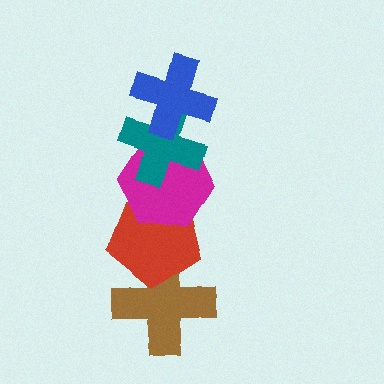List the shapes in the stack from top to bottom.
From top to bottom: the blue cross, the teal cross, the magenta hexagon, the red pentagon, the brown cross.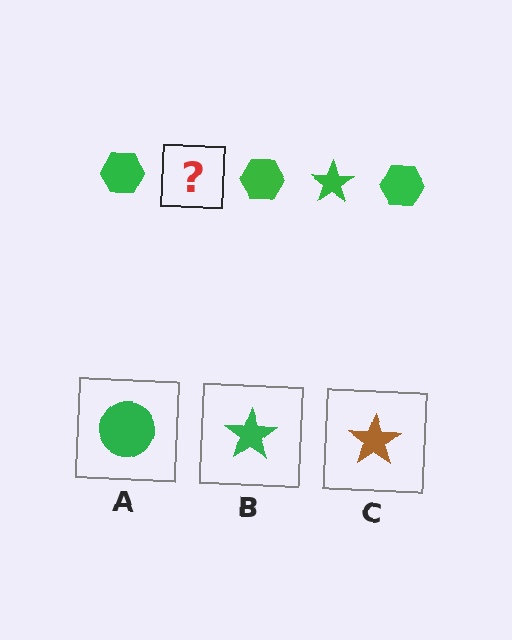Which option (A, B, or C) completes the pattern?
B.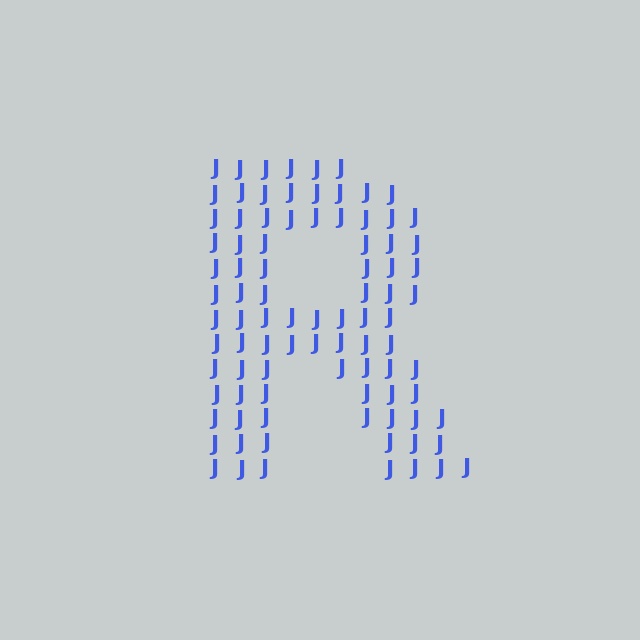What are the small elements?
The small elements are letter J's.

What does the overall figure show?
The overall figure shows the letter R.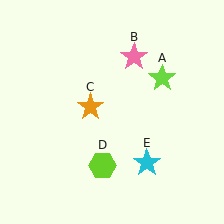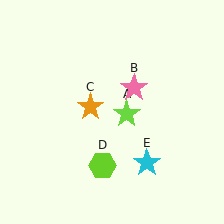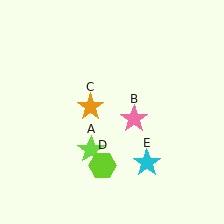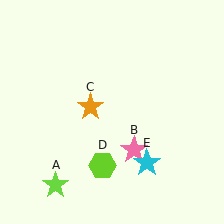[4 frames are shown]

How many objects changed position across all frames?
2 objects changed position: lime star (object A), pink star (object B).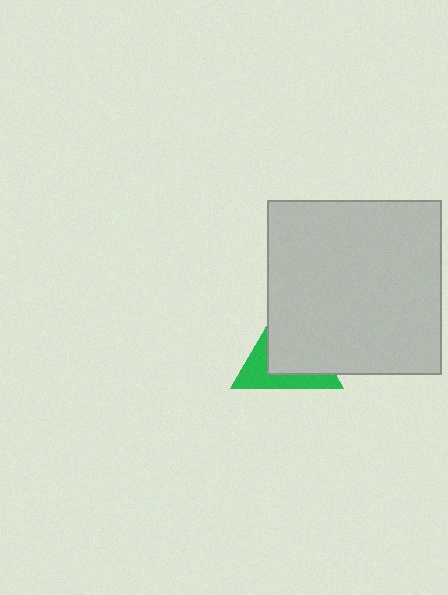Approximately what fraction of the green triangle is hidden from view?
Roughly 61% of the green triangle is hidden behind the light gray square.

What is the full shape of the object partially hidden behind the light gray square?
The partially hidden object is a green triangle.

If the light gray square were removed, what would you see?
You would see the complete green triangle.